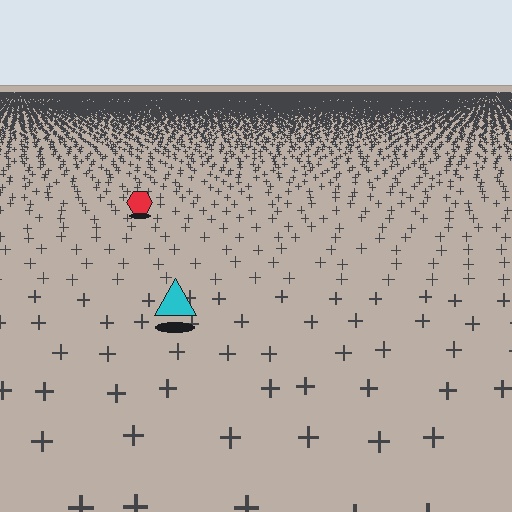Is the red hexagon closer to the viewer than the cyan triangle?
No. The cyan triangle is closer — you can tell from the texture gradient: the ground texture is coarser near it.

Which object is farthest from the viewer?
The red hexagon is farthest from the viewer. It appears smaller and the ground texture around it is denser.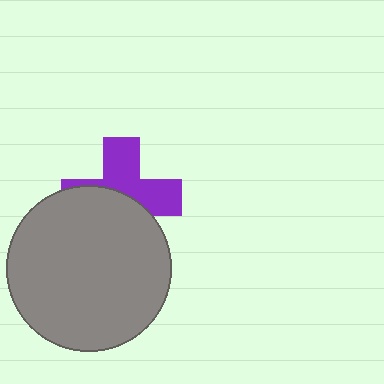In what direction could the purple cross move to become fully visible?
The purple cross could move up. That would shift it out from behind the gray circle entirely.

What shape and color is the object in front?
The object in front is a gray circle.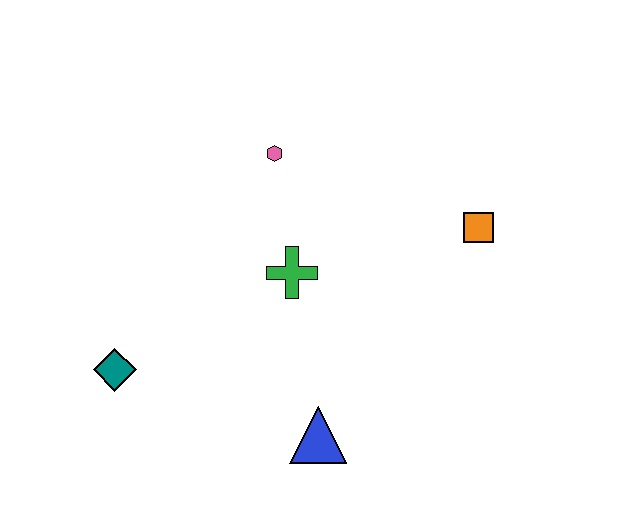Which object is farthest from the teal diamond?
The orange square is farthest from the teal diamond.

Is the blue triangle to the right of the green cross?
Yes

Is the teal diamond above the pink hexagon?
No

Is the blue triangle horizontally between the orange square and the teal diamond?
Yes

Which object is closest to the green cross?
The pink hexagon is closest to the green cross.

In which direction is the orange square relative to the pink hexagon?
The orange square is to the right of the pink hexagon.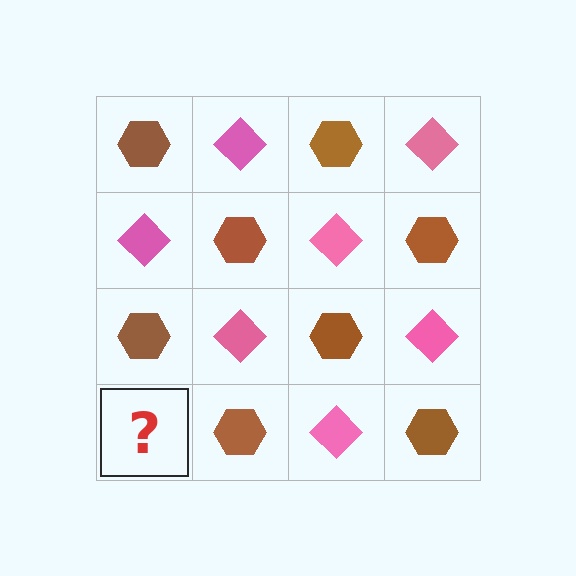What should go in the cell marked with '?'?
The missing cell should contain a pink diamond.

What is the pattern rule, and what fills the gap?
The rule is that it alternates brown hexagon and pink diamond in a checkerboard pattern. The gap should be filled with a pink diamond.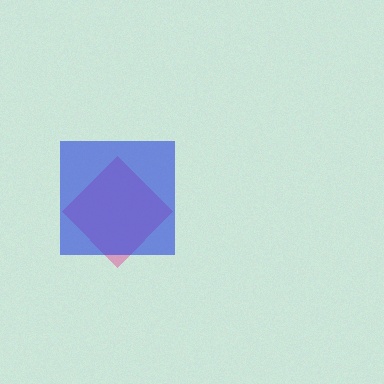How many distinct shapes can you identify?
There are 2 distinct shapes: a pink diamond, a blue square.